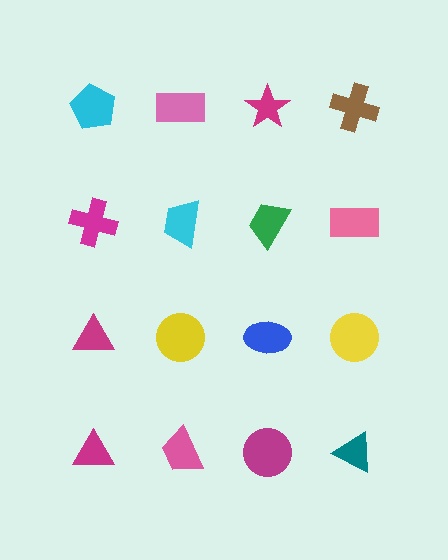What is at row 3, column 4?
A yellow circle.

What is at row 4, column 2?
A pink trapezoid.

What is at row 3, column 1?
A magenta triangle.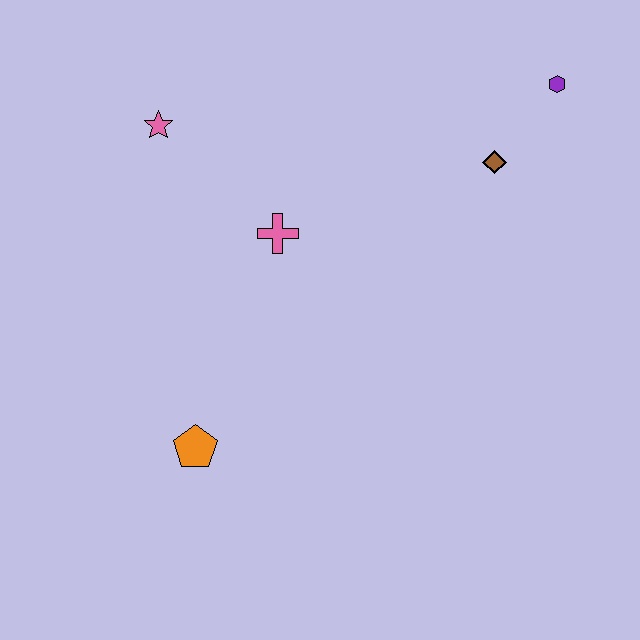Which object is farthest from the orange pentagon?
The purple hexagon is farthest from the orange pentagon.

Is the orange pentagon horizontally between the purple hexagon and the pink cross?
No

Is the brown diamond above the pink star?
No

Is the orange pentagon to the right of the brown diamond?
No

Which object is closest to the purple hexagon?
The brown diamond is closest to the purple hexagon.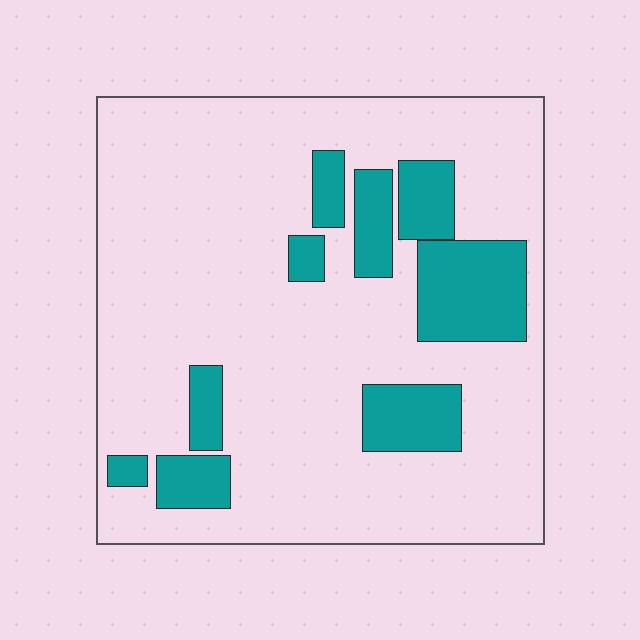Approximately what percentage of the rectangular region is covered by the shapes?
Approximately 20%.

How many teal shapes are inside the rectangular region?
9.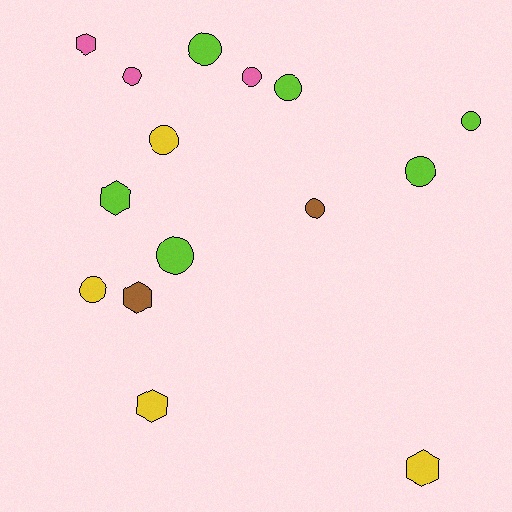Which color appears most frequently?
Lime, with 6 objects.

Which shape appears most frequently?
Circle, with 10 objects.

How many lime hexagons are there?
There is 1 lime hexagon.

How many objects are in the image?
There are 15 objects.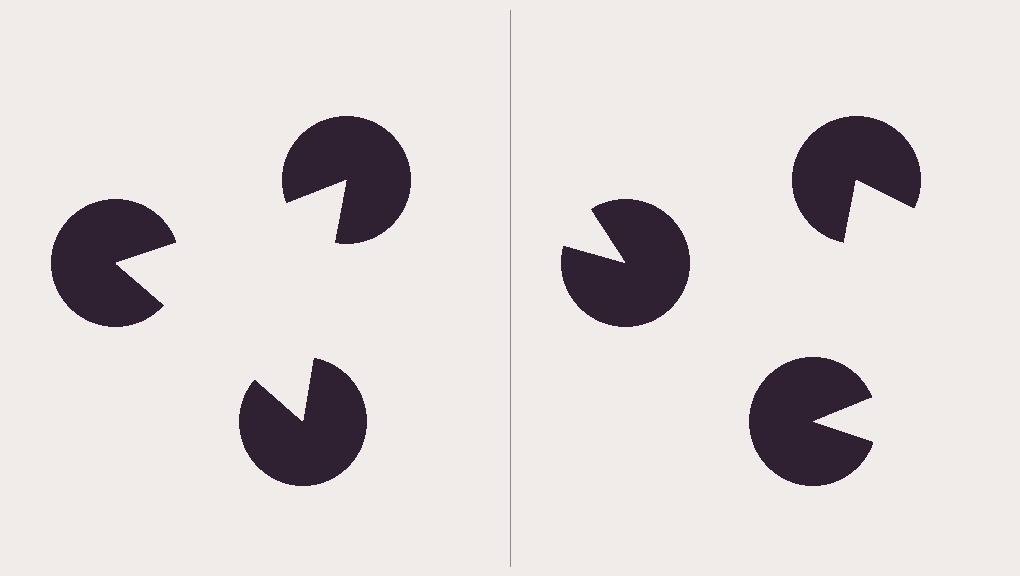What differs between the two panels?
The pac-man discs are positioned identically on both sides; only the wedge orientations differ. On the left they align to a triangle; on the right they are misaligned.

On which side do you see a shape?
An illusory triangle appears on the left side. On the right side the wedge cuts are rotated, so no coherent shape forms.